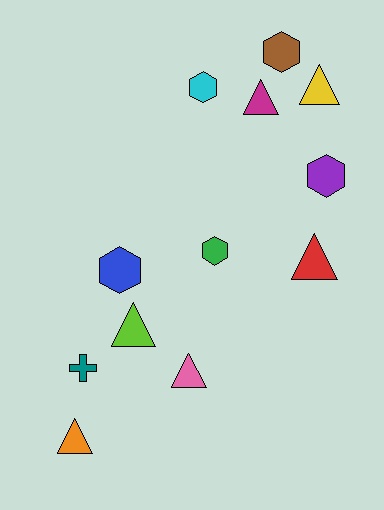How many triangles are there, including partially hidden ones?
There are 6 triangles.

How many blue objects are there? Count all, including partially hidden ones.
There is 1 blue object.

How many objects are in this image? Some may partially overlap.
There are 12 objects.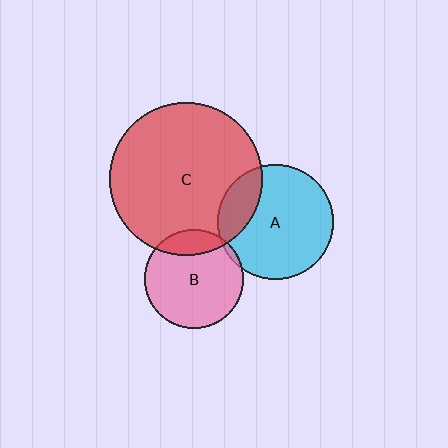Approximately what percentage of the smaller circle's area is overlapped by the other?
Approximately 20%.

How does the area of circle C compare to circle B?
Approximately 2.4 times.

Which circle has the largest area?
Circle C (red).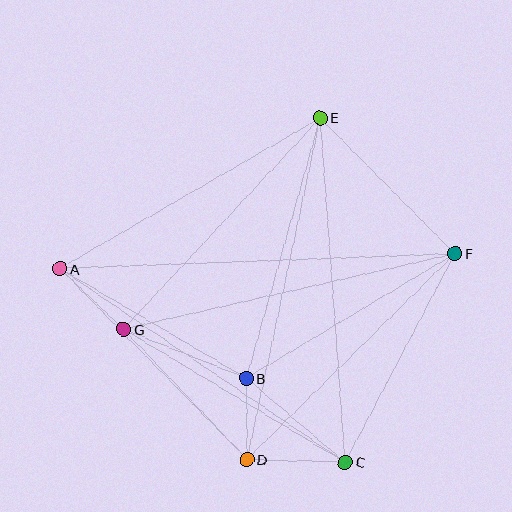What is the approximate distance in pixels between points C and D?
The distance between C and D is approximately 99 pixels.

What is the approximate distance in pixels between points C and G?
The distance between C and G is approximately 258 pixels.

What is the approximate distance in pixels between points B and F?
The distance between B and F is approximately 243 pixels.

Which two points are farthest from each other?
Points A and F are farthest from each other.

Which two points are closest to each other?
Points B and D are closest to each other.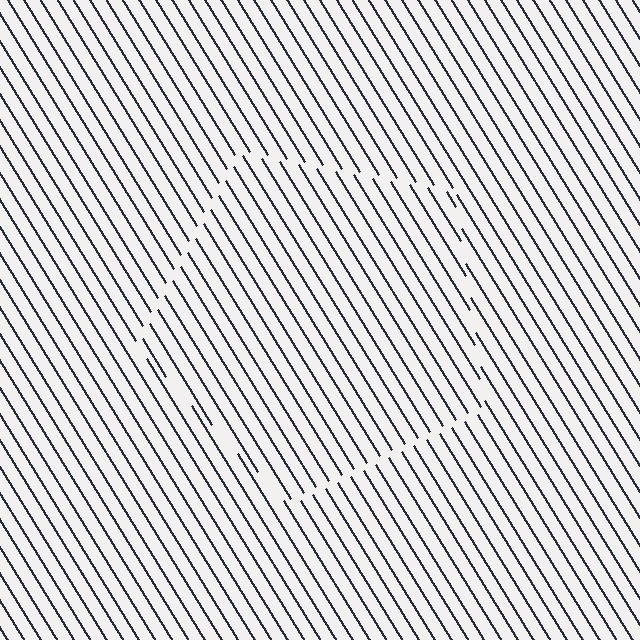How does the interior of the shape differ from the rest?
The interior of the shape contains the same grating, shifted by half a period — the contour is defined by the phase discontinuity where line-ends from the inner and outer gratings abut.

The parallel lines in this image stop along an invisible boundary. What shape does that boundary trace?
An illusory pentagon. The interior of the shape contains the same grating, shifted by half a period — the contour is defined by the phase discontinuity where line-ends from the inner and outer gratings abut.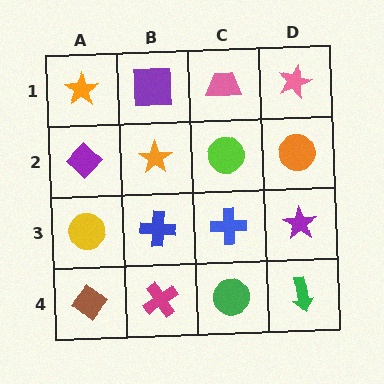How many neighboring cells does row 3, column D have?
3.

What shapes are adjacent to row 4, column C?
A blue cross (row 3, column C), a magenta cross (row 4, column B), a green arrow (row 4, column D).